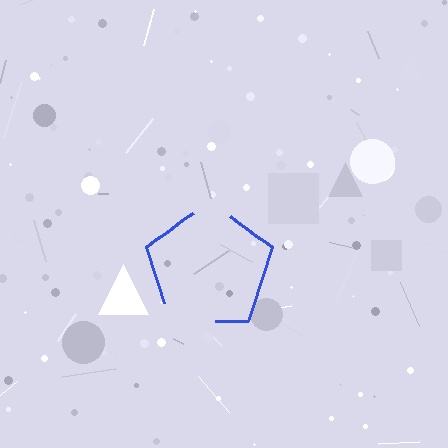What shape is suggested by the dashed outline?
The dashed outline suggests a pentagon.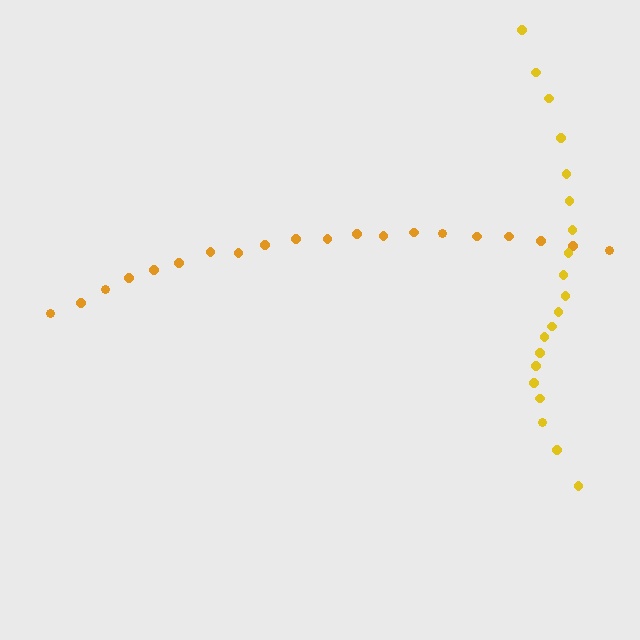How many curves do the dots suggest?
There are 2 distinct paths.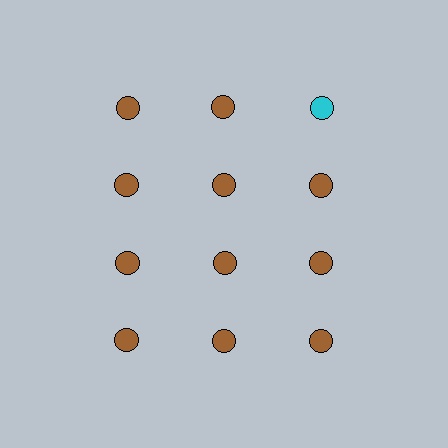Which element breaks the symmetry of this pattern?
The cyan circle in the top row, center column breaks the symmetry. All other shapes are brown circles.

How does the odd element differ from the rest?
It has a different color: cyan instead of brown.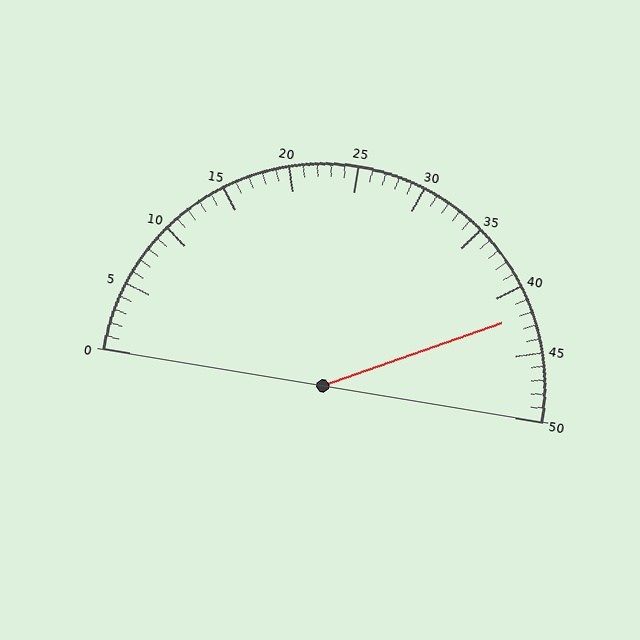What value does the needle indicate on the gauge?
The needle indicates approximately 42.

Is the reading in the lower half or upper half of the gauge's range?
The reading is in the upper half of the range (0 to 50).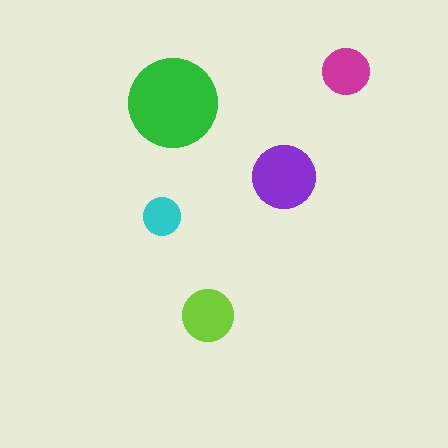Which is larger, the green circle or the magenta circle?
The green one.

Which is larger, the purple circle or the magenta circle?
The purple one.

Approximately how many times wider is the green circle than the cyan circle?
About 2.5 times wider.